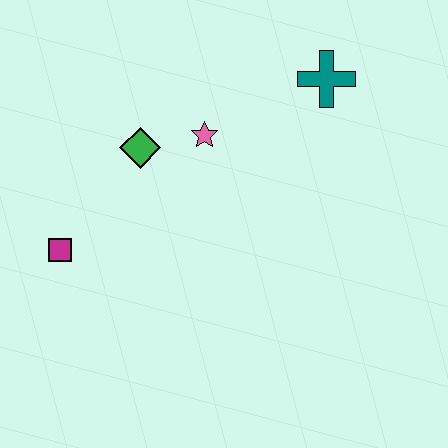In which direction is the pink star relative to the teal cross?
The pink star is to the left of the teal cross.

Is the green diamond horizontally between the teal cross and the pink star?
No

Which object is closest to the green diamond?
The pink star is closest to the green diamond.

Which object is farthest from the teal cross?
The magenta square is farthest from the teal cross.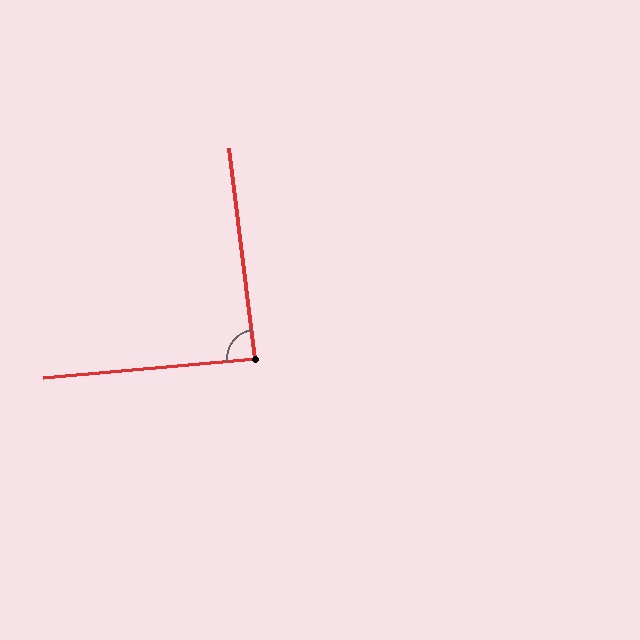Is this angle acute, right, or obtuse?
It is approximately a right angle.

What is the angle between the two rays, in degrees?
Approximately 88 degrees.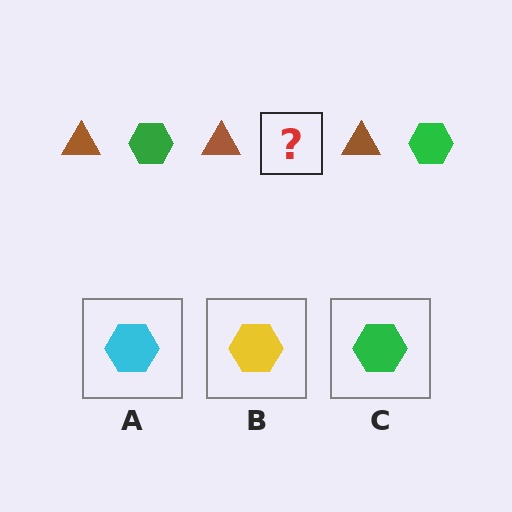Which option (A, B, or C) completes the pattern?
C.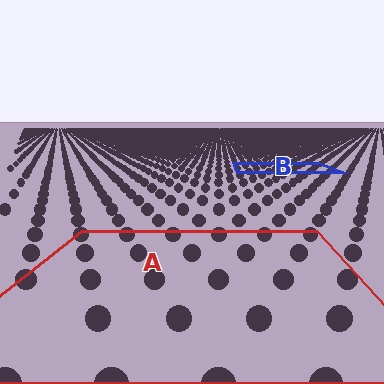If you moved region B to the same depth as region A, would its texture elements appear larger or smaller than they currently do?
They would appear larger. At a closer depth, the same texture elements are projected at a bigger on-screen size.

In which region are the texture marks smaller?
The texture marks are smaller in region B, because it is farther away.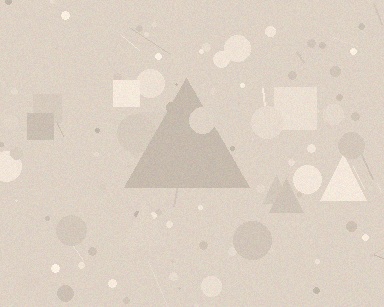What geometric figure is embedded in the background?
A triangle is embedded in the background.